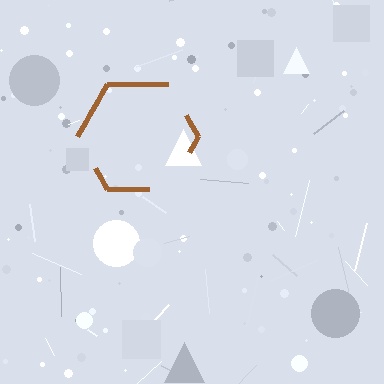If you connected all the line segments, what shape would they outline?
They would outline a hexagon.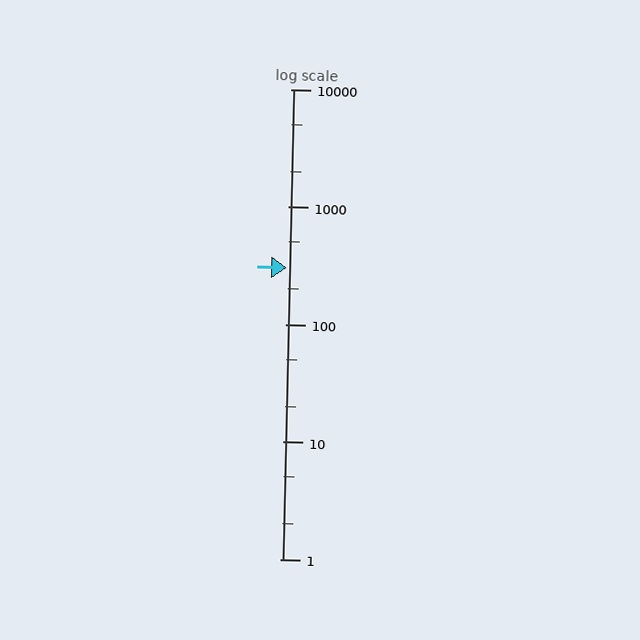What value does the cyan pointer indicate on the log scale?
The pointer indicates approximately 300.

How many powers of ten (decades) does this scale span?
The scale spans 4 decades, from 1 to 10000.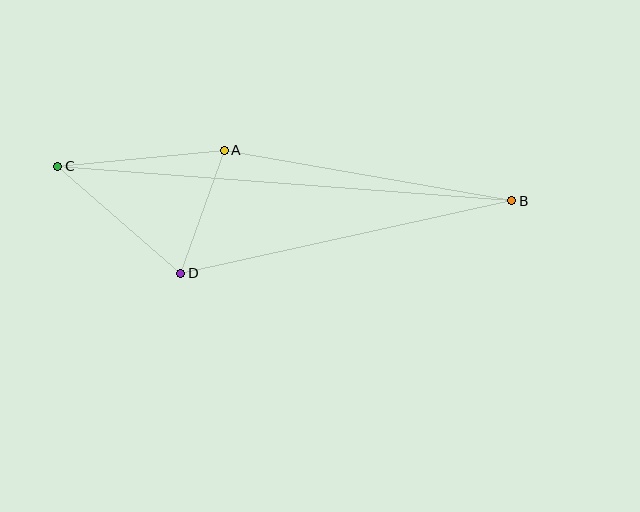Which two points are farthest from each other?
Points B and C are farthest from each other.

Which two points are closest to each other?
Points A and D are closest to each other.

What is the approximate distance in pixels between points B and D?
The distance between B and D is approximately 339 pixels.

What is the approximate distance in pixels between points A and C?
The distance between A and C is approximately 167 pixels.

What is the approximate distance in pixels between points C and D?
The distance between C and D is approximately 163 pixels.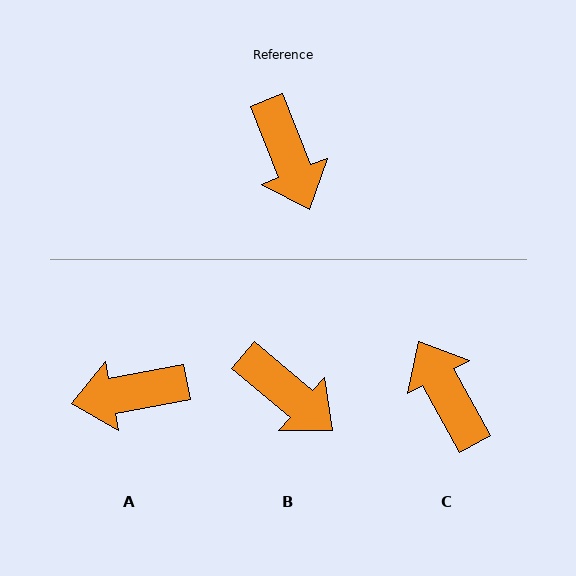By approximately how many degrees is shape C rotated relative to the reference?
Approximately 173 degrees clockwise.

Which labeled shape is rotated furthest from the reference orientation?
C, about 173 degrees away.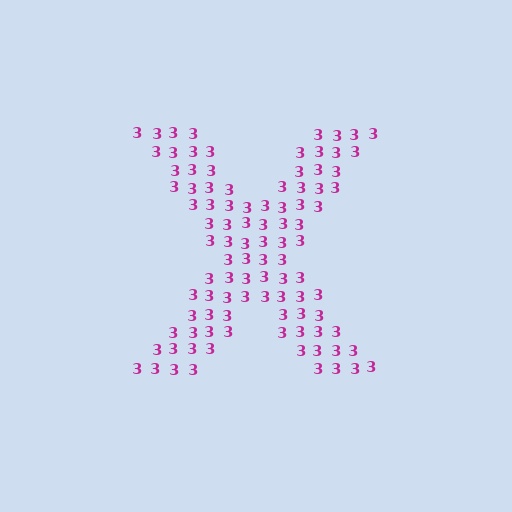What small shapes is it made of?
It is made of small digit 3's.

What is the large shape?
The large shape is the letter X.